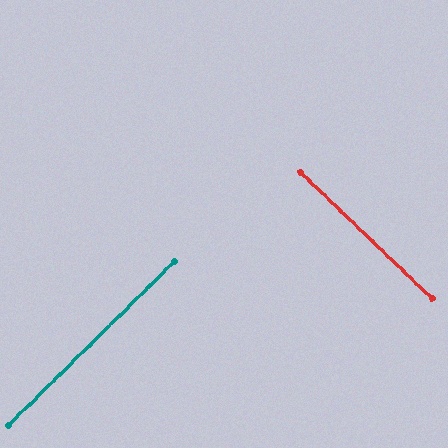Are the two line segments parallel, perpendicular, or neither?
Perpendicular — they meet at approximately 89°.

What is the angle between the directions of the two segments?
Approximately 89 degrees.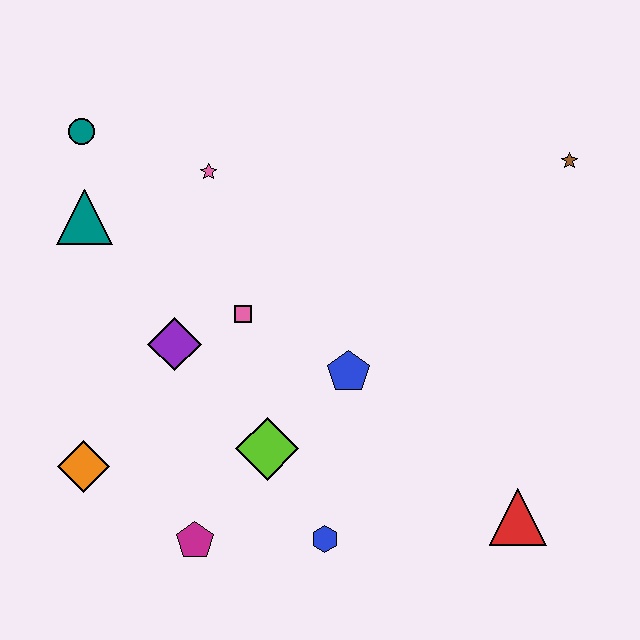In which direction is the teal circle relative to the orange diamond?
The teal circle is above the orange diamond.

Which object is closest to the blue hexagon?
The lime diamond is closest to the blue hexagon.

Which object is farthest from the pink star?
The red triangle is farthest from the pink star.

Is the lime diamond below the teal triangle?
Yes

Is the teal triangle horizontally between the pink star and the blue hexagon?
No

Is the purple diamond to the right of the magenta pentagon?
No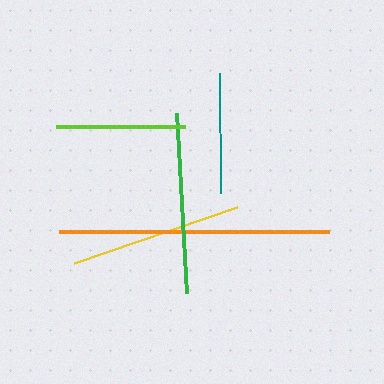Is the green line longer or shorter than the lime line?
The green line is longer than the lime line.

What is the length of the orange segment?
The orange segment is approximately 270 pixels long.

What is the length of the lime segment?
The lime segment is approximately 129 pixels long.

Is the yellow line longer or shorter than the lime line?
The yellow line is longer than the lime line.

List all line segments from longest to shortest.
From longest to shortest: orange, green, yellow, lime, teal.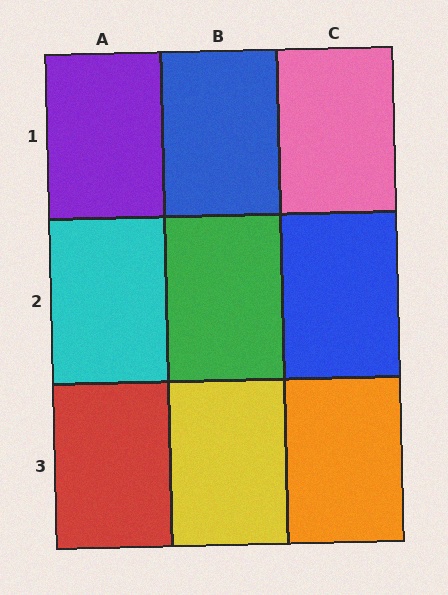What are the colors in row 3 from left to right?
Red, yellow, orange.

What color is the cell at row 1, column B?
Blue.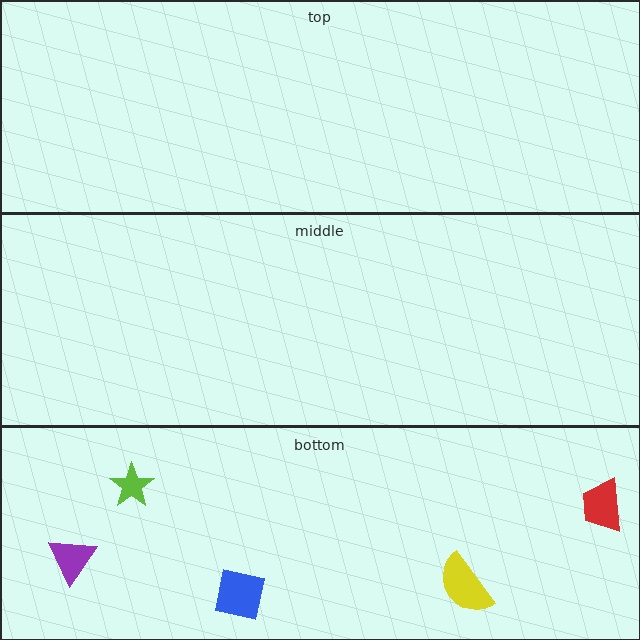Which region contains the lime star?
The bottom region.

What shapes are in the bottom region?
The lime star, the yellow semicircle, the red trapezoid, the purple triangle, the blue square.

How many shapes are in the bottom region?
5.